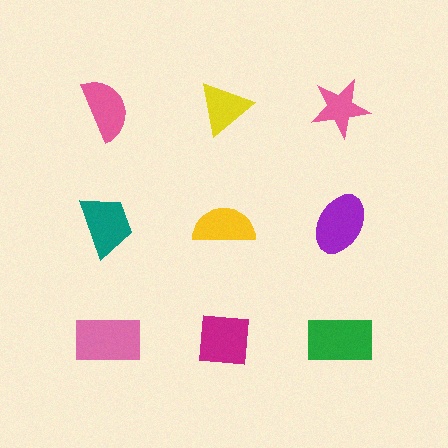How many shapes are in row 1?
3 shapes.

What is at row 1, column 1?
A pink semicircle.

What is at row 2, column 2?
A yellow semicircle.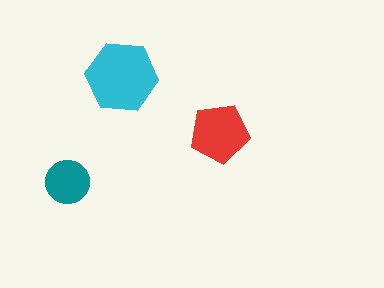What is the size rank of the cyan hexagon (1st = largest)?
1st.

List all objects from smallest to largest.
The teal circle, the red pentagon, the cyan hexagon.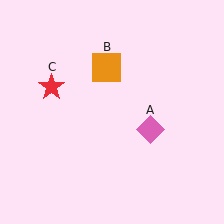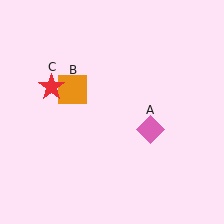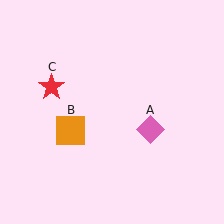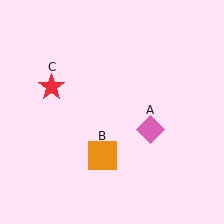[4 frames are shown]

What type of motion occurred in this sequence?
The orange square (object B) rotated counterclockwise around the center of the scene.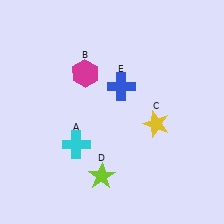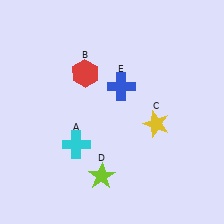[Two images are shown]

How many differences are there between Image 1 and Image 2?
There is 1 difference between the two images.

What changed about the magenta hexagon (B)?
In Image 1, B is magenta. In Image 2, it changed to red.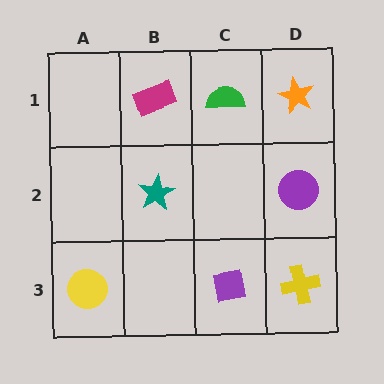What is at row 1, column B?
A magenta rectangle.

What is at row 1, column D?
An orange star.